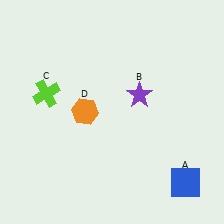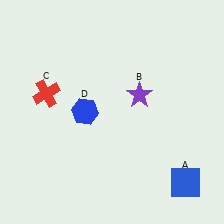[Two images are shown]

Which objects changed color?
C changed from lime to red. D changed from orange to blue.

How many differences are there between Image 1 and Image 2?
There are 2 differences between the two images.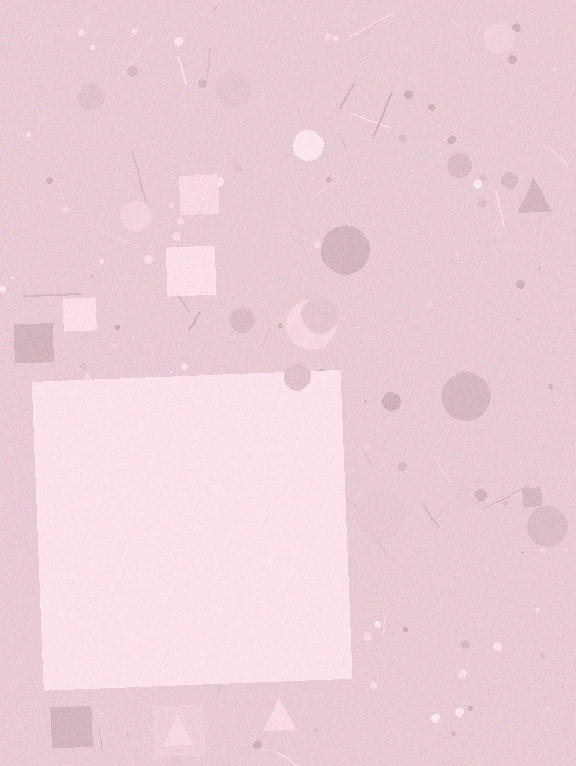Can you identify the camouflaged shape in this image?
The camouflaged shape is a square.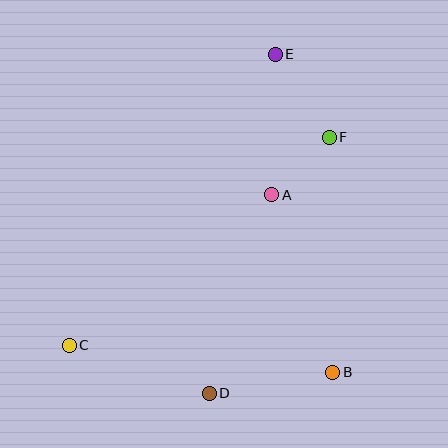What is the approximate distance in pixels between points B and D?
The distance between B and D is approximately 125 pixels.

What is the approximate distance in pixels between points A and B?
The distance between A and B is approximately 188 pixels.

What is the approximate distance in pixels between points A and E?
The distance between A and E is approximately 140 pixels.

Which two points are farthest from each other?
Points C and E are farthest from each other.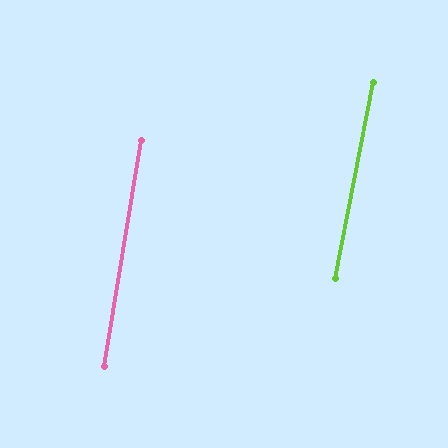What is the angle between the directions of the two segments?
Approximately 2 degrees.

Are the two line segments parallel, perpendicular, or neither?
Parallel — their directions differ by only 1.8°.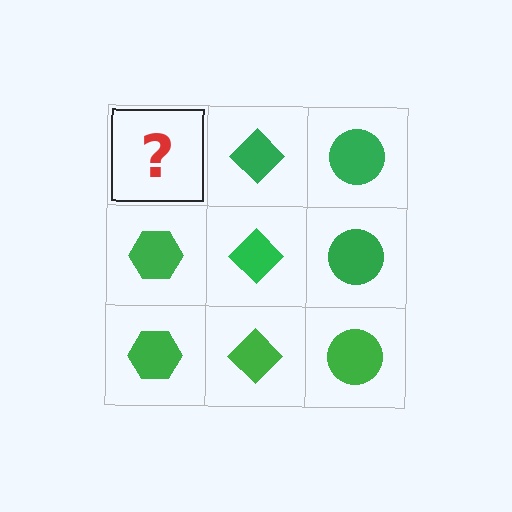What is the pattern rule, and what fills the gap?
The rule is that each column has a consistent shape. The gap should be filled with a green hexagon.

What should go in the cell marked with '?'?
The missing cell should contain a green hexagon.